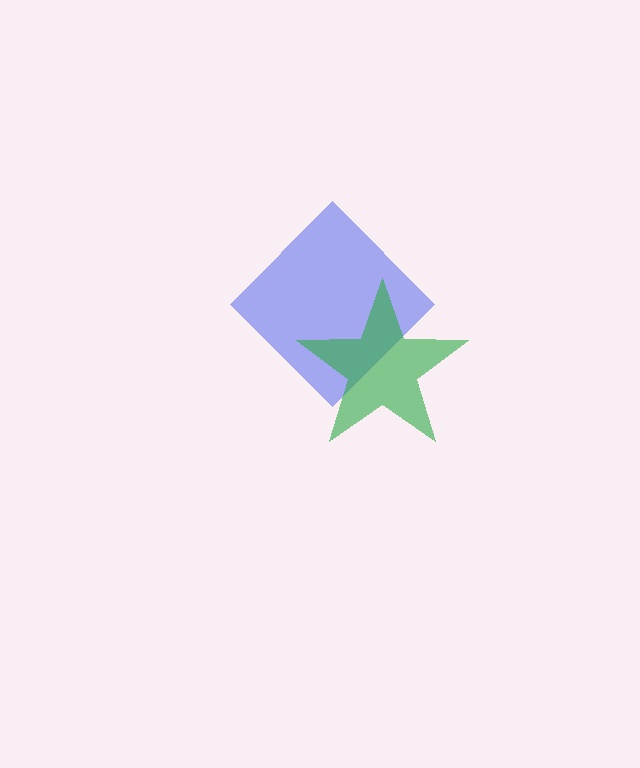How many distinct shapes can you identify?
There are 2 distinct shapes: a blue diamond, a green star.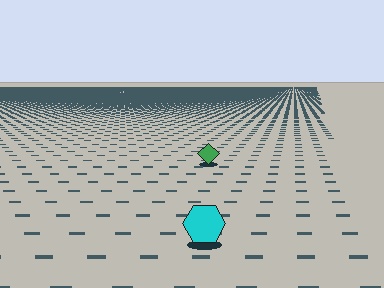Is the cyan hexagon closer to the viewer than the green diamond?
Yes. The cyan hexagon is closer — you can tell from the texture gradient: the ground texture is coarser near it.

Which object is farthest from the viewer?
The green diamond is farthest from the viewer. It appears smaller and the ground texture around it is denser.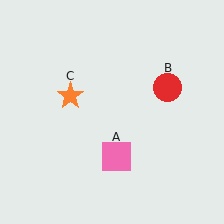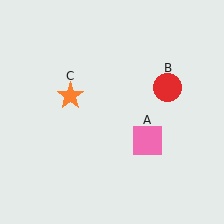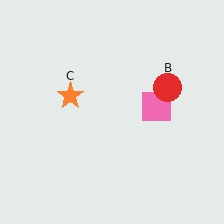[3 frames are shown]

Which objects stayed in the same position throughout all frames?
Red circle (object B) and orange star (object C) remained stationary.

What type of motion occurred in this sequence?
The pink square (object A) rotated counterclockwise around the center of the scene.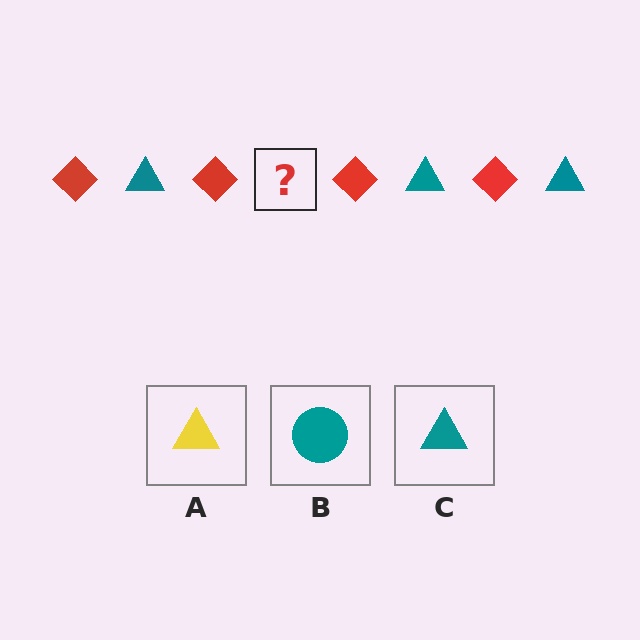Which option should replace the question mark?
Option C.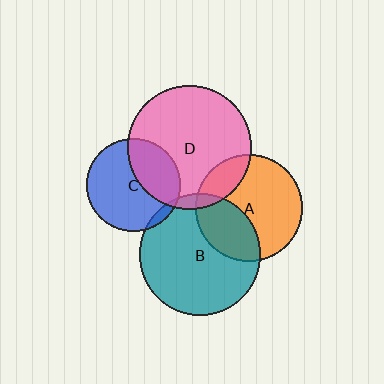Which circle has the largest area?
Circle D (pink).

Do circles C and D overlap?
Yes.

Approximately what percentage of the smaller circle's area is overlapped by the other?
Approximately 35%.